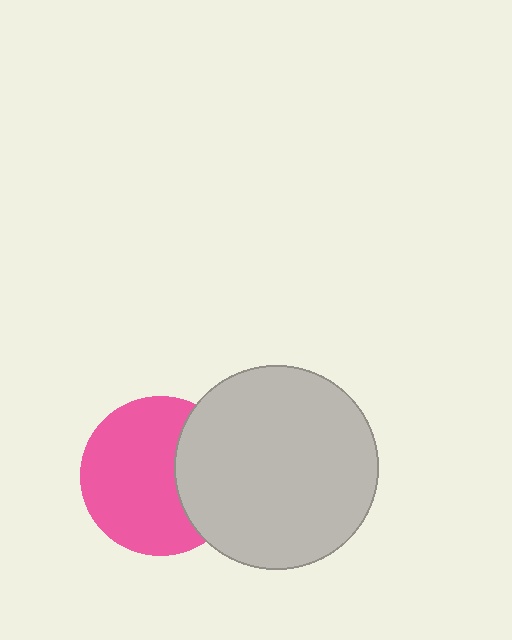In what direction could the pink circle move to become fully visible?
The pink circle could move left. That would shift it out from behind the light gray circle entirely.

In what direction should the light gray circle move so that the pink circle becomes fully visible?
The light gray circle should move right. That is the shortest direction to clear the overlap and leave the pink circle fully visible.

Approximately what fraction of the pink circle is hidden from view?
Roughly 32% of the pink circle is hidden behind the light gray circle.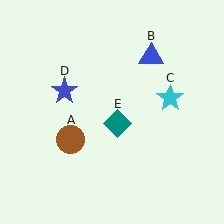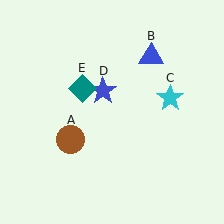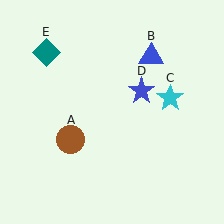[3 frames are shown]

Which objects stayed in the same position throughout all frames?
Brown circle (object A) and blue triangle (object B) and cyan star (object C) remained stationary.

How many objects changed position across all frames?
2 objects changed position: blue star (object D), teal diamond (object E).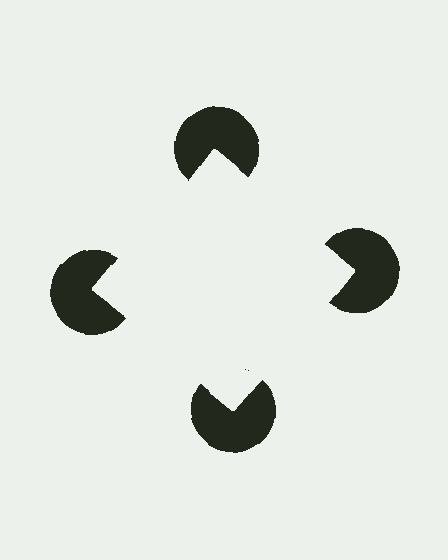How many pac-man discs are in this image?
There are 4 — one at each vertex of the illusory square.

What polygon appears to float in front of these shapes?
An illusory square — its edges are inferred from the aligned wedge cuts in the pac-man discs, not physically drawn.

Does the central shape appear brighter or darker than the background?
It typically appears slightly brighter than the background, even though no actual brightness change is drawn.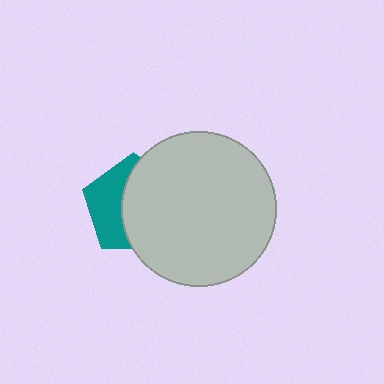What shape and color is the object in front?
The object in front is a light gray circle.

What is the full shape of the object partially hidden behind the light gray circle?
The partially hidden object is a teal pentagon.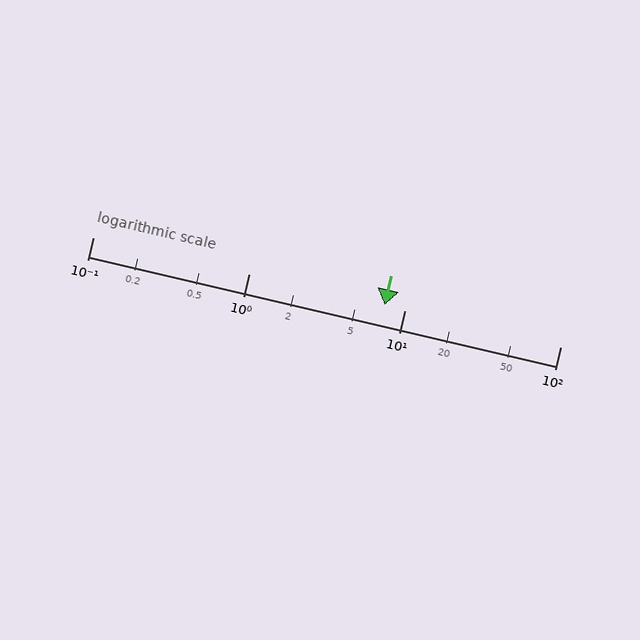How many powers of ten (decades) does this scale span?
The scale spans 3 decades, from 0.1 to 100.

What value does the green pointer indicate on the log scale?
The pointer indicates approximately 7.4.